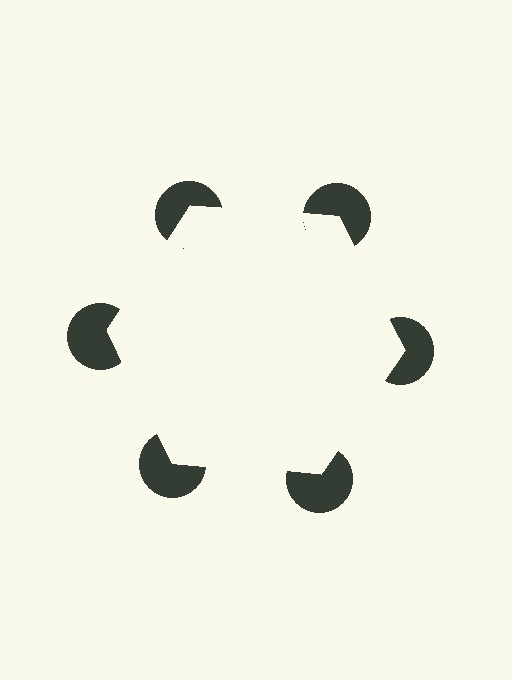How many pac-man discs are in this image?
There are 6 — one at each vertex of the illusory hexagon.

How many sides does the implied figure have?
6 sides.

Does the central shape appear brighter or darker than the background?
It typically appears slightly brighter than the background, even though no actual brightness change is drawn.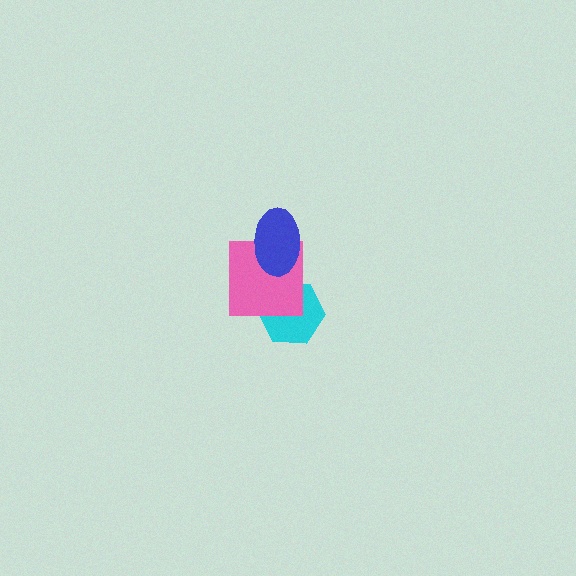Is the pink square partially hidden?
Yes, it is partially covered by another shape.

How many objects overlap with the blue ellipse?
1 object overlaps with the blue ellipse.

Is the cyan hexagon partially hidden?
Yes, it is partially covered by another shape.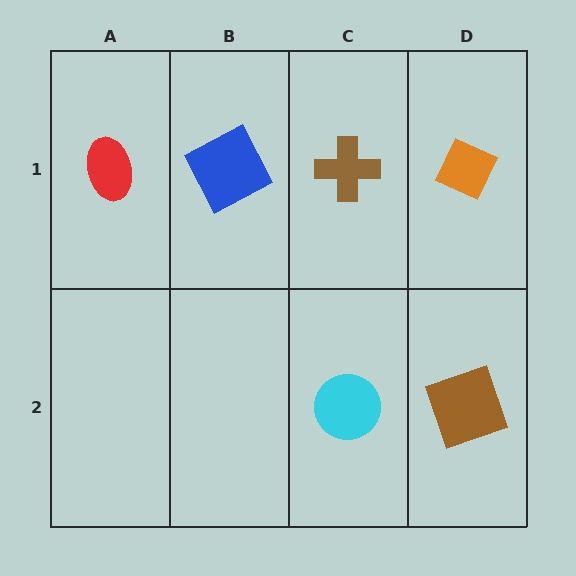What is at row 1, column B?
A blue square.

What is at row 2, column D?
A brown square.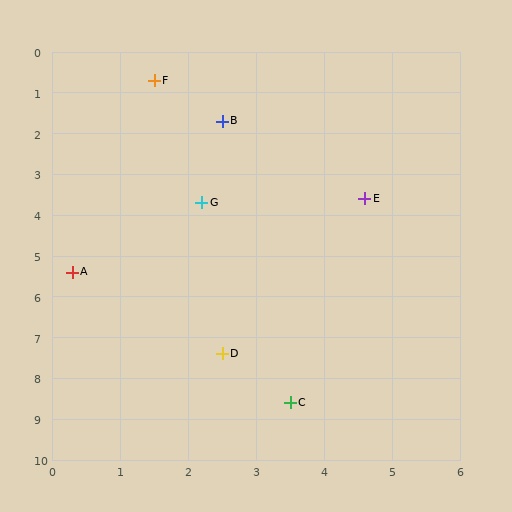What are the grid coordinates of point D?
Point D is at approximately (2.5, 7.4).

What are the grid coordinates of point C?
Point C is at approximately (3.5, 8.6).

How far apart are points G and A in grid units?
Points G and A are about 2.5 grid units apart.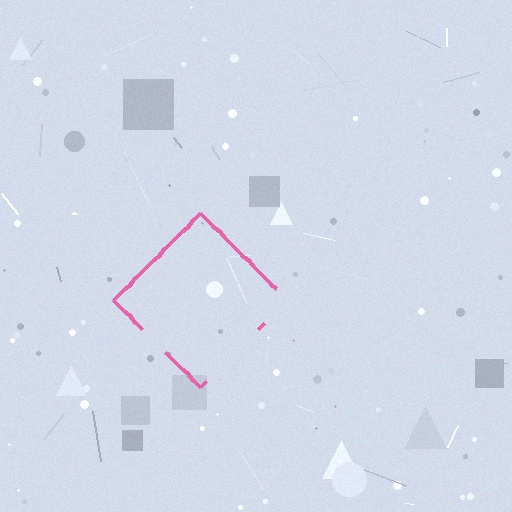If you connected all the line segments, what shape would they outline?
They would outline a diamond.